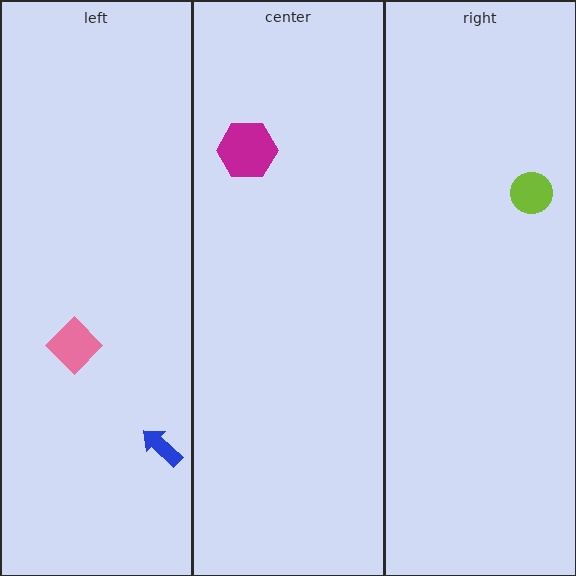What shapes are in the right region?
The lime circle.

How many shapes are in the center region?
1.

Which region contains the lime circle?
The right region.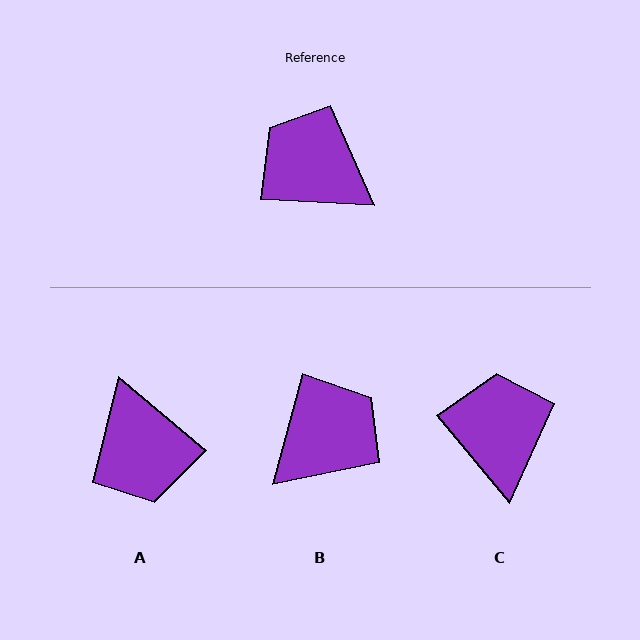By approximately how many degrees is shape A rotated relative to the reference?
Approximately 142 degrees counter-clockwise.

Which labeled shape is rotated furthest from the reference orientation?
A, about 142 degrees away.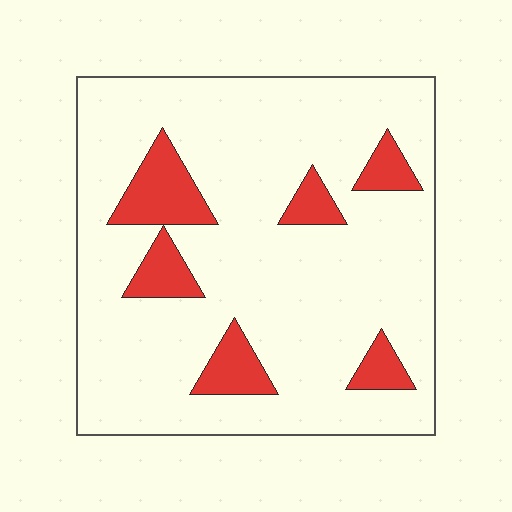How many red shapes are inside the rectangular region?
6.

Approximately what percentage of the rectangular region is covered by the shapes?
Approximately 15%.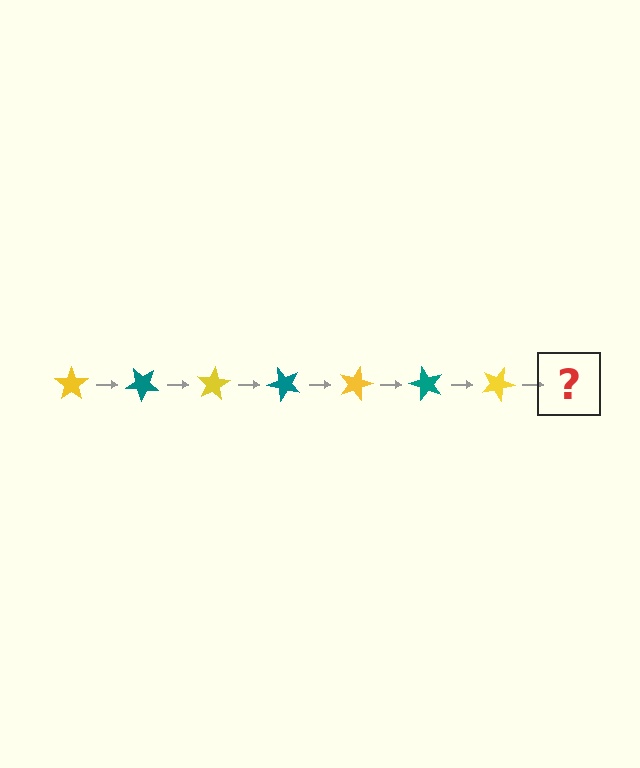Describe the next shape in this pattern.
It should be a teal star, rotated 280 degrees from the start.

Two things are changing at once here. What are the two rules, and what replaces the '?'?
The two rules are that it rotates 40 degrees each step and the color cycles through yellow and teal. The '?' should be a teal star, rotated 280 degrees from the start.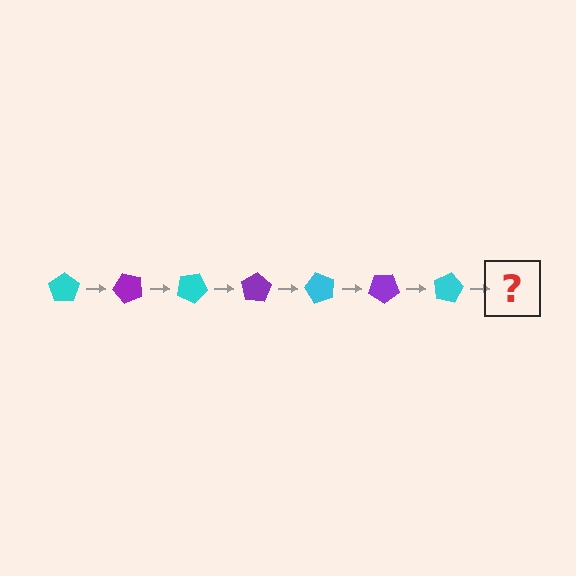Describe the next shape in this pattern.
It should be a purple pentagon, rotated 350 degrees from the start.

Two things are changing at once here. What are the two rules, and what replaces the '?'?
The two rules are that it rotates 50 degrees each step and the color cycles through cyan and purple. The '?' should be a purple pentagon, rotated 350 degrees from the start.